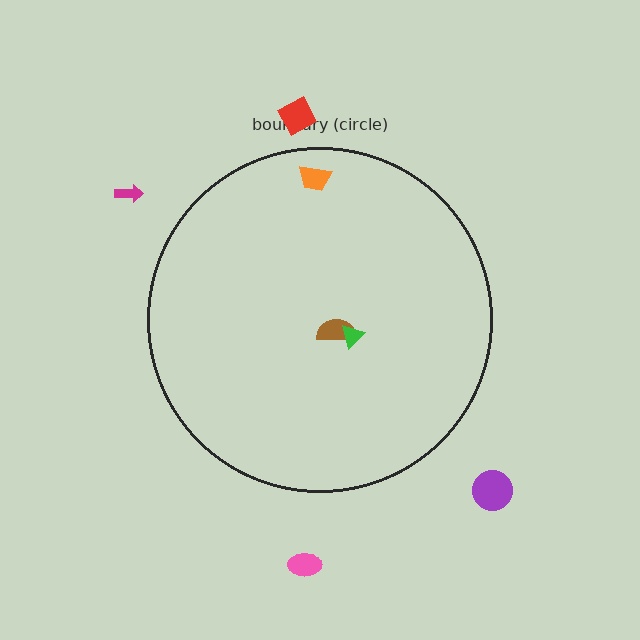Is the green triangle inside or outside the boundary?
Inside.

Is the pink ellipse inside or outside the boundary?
Outside.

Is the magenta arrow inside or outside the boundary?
Outside.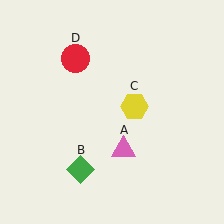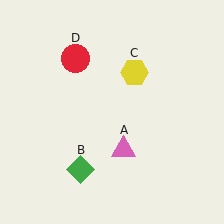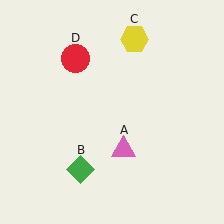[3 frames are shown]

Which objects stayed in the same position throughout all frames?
Pink triangle (object A) and green diamond (object B) and red circle (object D) remained stationary.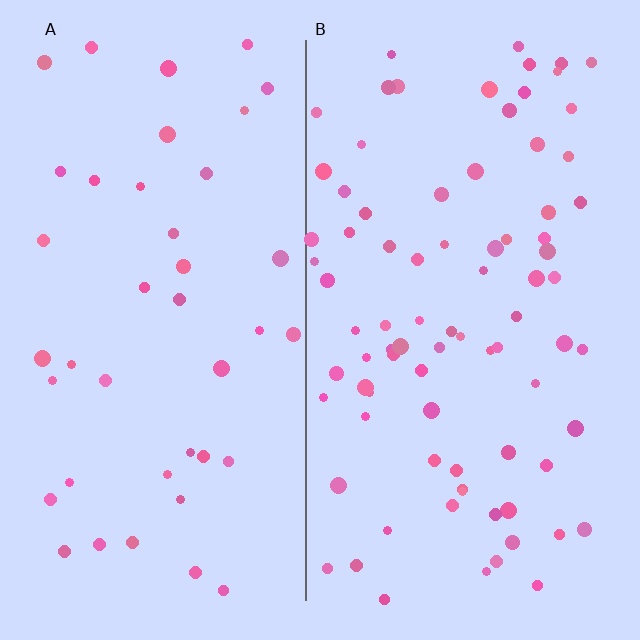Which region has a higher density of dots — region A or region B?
B (the right).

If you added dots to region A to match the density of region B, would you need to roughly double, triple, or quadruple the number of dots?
Approximately double.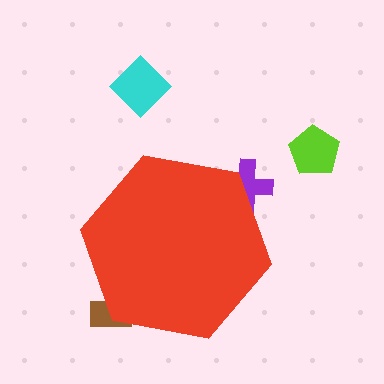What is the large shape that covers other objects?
A red hexagon.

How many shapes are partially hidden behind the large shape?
2 shapes are partially hidden.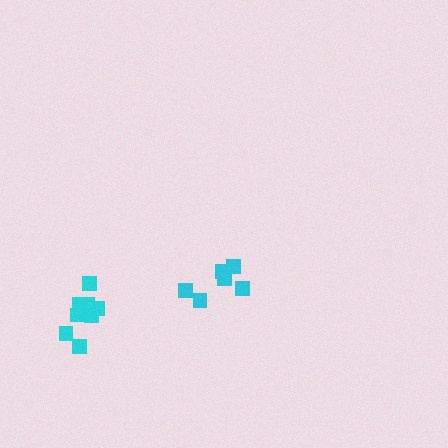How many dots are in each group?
Group 1: 6 dots, Group 2: 9 dots (15 total).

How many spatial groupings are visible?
There are 2 spatial groupings.